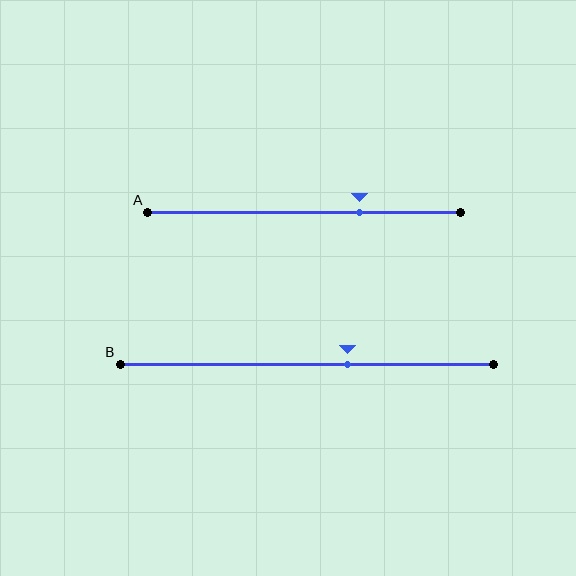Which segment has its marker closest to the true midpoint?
Segment B has its marker closest to the true midpoint.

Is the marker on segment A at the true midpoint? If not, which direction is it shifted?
No, the marker on segment A is shifted to the right by about 18% of the segment length.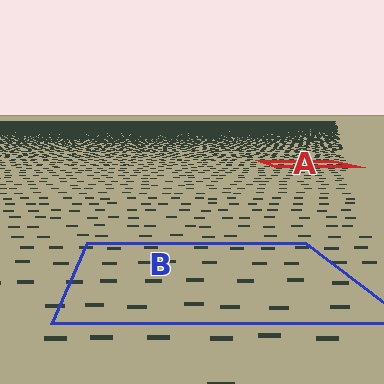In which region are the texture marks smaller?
The texture marks are smaller in region A, because it is farther away.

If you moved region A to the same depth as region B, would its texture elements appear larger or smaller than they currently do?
They would appear larger. At a closer depth, the same texture elements are projected at a bigger on-screen size.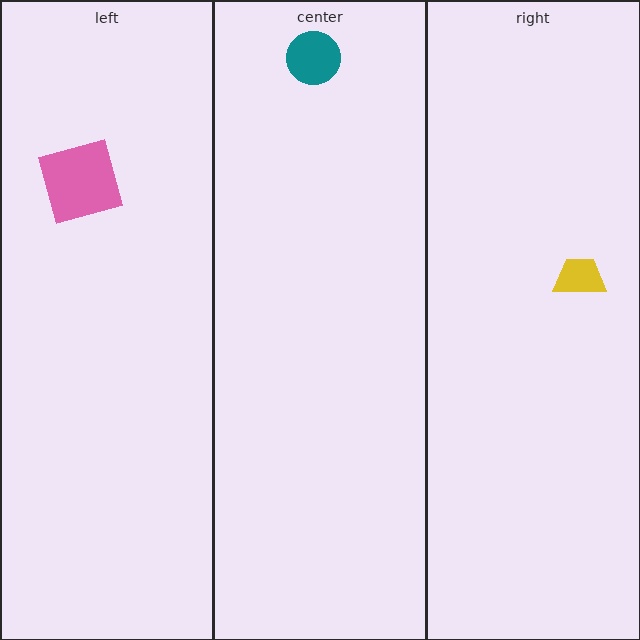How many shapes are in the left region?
1.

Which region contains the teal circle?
The center region.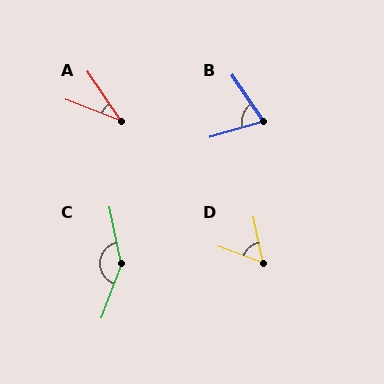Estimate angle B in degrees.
Approximately 72 degrees.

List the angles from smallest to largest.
A (34°), D (58°), B (72°), C (147°).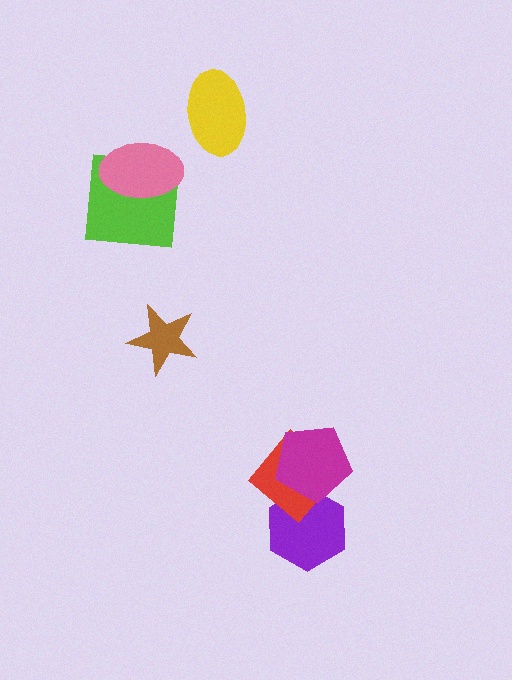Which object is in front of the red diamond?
The magenta pentagon is in front of the red diamond.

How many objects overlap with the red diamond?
2 objects overlap with the red diamond.